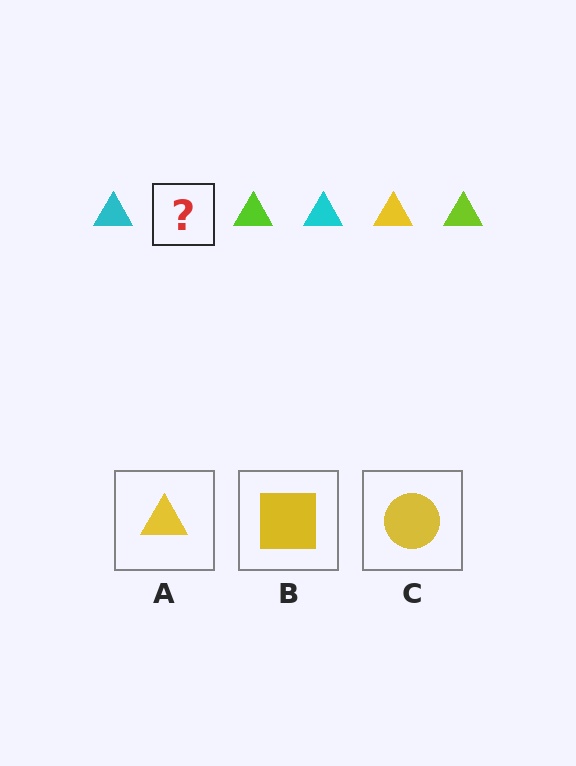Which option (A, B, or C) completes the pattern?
A.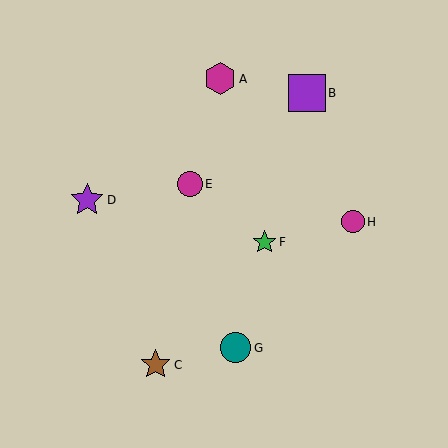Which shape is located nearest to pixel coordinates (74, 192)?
The purple star (labeled D) at (87, 200) is nearest to that location.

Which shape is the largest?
The purple square (labeled B) is the largest.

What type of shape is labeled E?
Shape E is a magenta circle.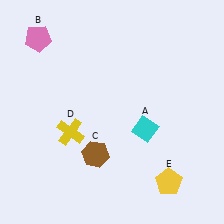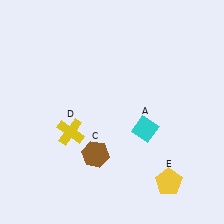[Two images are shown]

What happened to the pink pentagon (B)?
The pink pentagon (B) was removed in Image 2. It was in the top-left area of Image 1.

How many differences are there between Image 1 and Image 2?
There is 1 difference between the two images.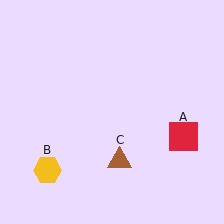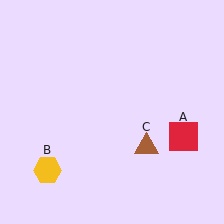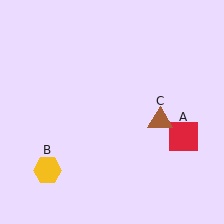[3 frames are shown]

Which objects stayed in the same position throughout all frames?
Red square (object A) and yellow hexagon (object B) remained stationary.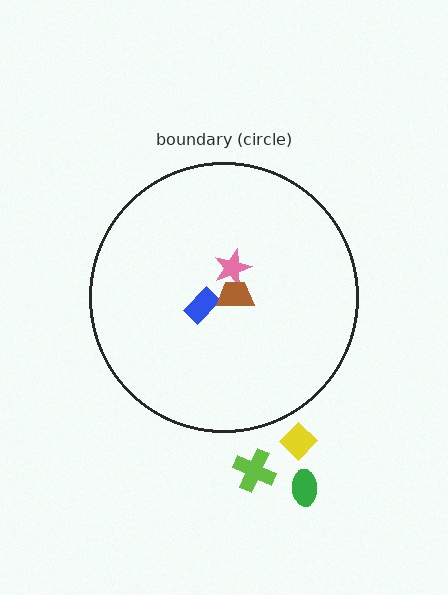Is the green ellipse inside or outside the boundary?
Outside.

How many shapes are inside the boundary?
3 inside, 3 outside.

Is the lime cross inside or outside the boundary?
Outside.